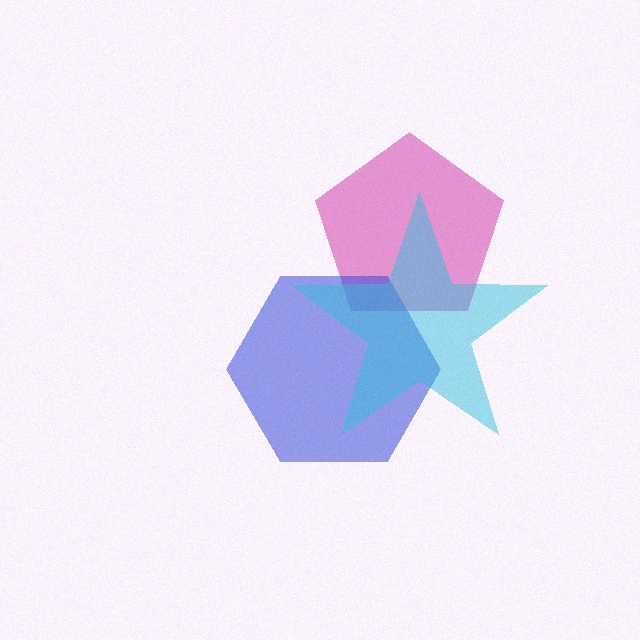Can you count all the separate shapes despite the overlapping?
Yes, there are 3 separate shapes.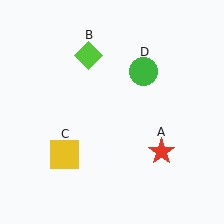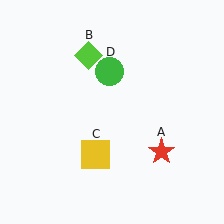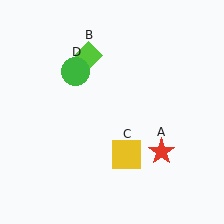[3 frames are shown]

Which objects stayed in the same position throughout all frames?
Red star (object A) and lime diamond (object B) remained stationary.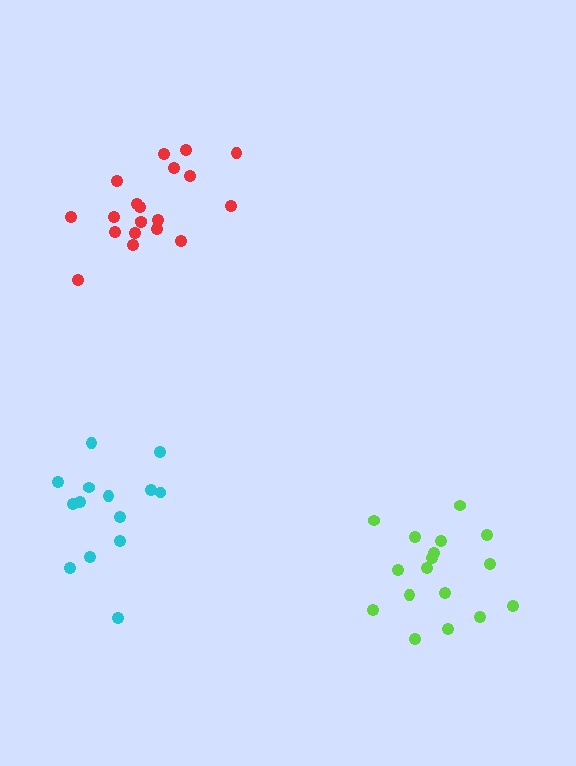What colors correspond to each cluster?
The clusters are colored: lime, cyan, red.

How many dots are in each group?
Group 1: 17 dots, Group 2: 14 dots, Group 3: 20 dots (51 total).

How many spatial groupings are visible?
There are 3 spatial groupings.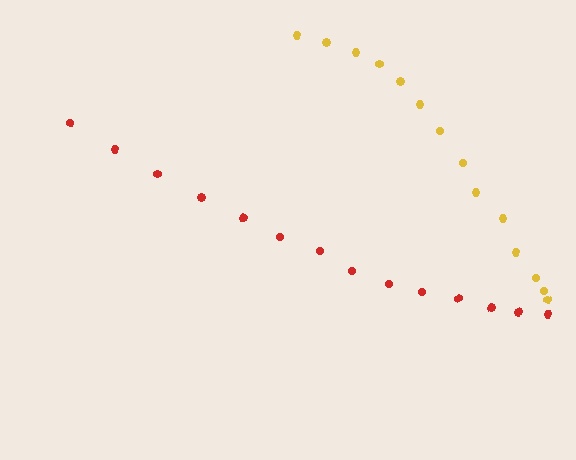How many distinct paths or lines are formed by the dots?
There are 2 distinct paths.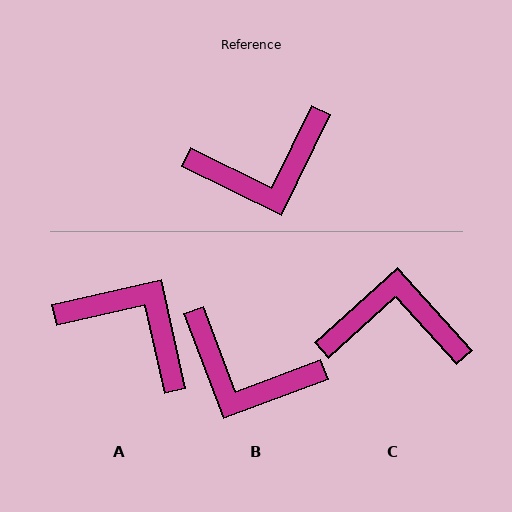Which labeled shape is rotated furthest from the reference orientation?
C, about 158 degrees away.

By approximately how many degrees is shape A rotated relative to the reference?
Approximately 129 degrees counter-clockwise.